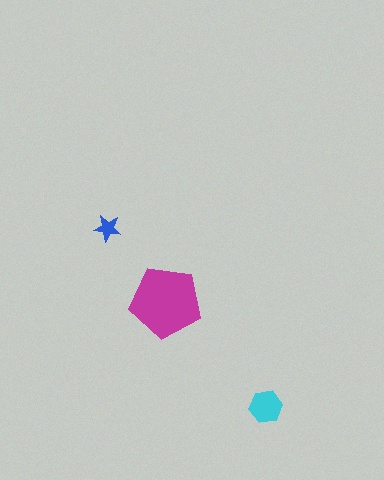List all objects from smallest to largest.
The blue star, the cyan hexagon, the magenta pentagon.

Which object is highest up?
The blue star is topmost.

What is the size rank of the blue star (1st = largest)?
3rd.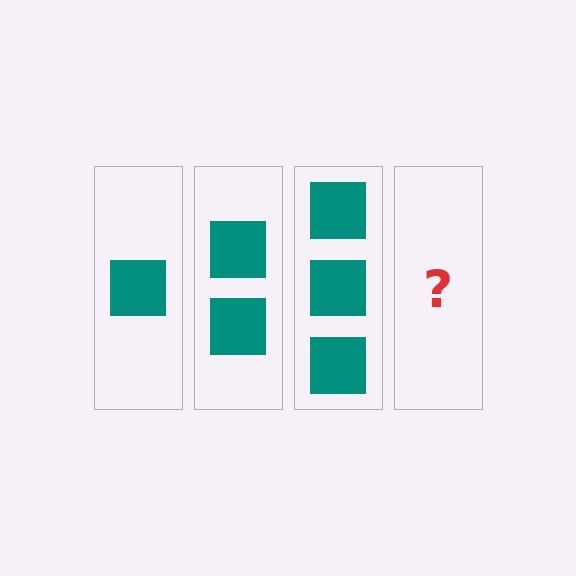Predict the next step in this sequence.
The next step is 4 squares.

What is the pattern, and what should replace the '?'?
The pattern is that each step adds one more square. The '?' should be 4 squares.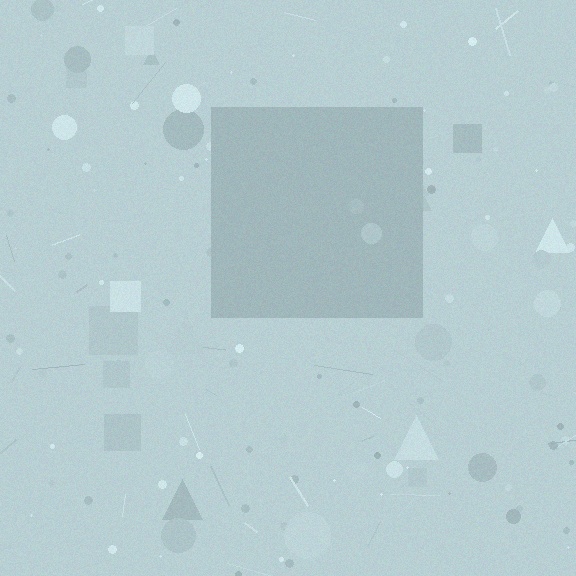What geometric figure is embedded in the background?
A square is embedded in the background.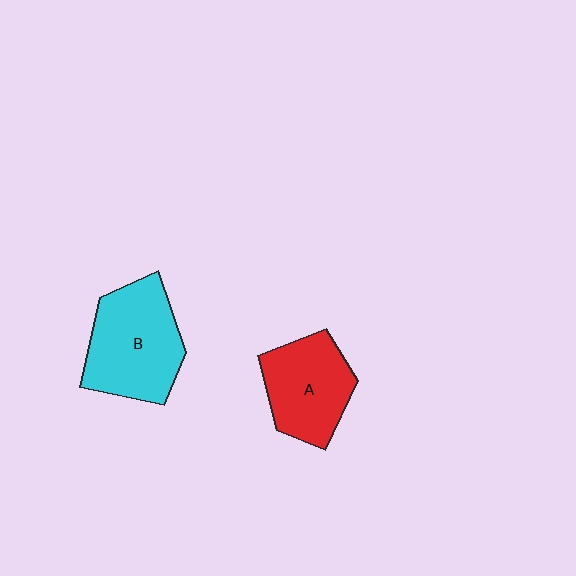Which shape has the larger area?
Shape B (cyan).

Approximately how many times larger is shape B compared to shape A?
Approximately 1.2 times.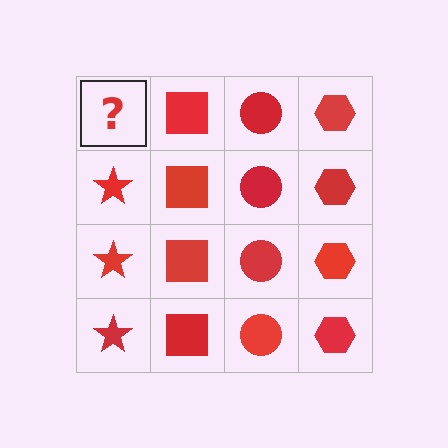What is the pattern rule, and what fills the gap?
The rule is that each column has a consistent shape. The gap should be filled with a red star.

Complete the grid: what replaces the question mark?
The question mark should be replaced with a red star.